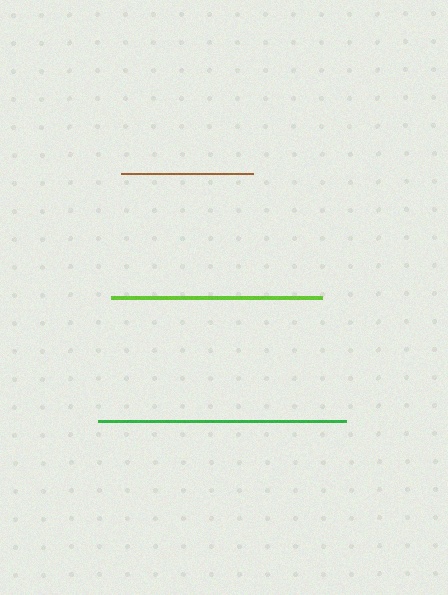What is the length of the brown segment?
The brown segment is approximately 132 pixels long.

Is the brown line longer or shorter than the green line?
The green line is longer than the brown line.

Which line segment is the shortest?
The brown line is the shortest at approximately 132 pixels.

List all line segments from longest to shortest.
From longest to shortest: green, lime, brown.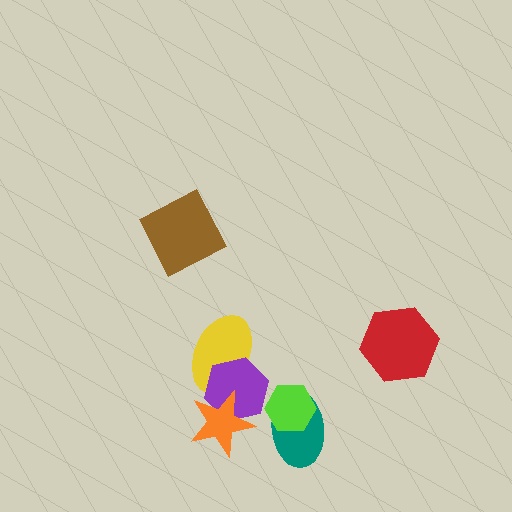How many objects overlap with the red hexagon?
0 objects overlap with the red hexagon.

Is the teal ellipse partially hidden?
Yes, it is partially covered by another shape.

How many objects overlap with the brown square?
0 objects overlap with the brown square.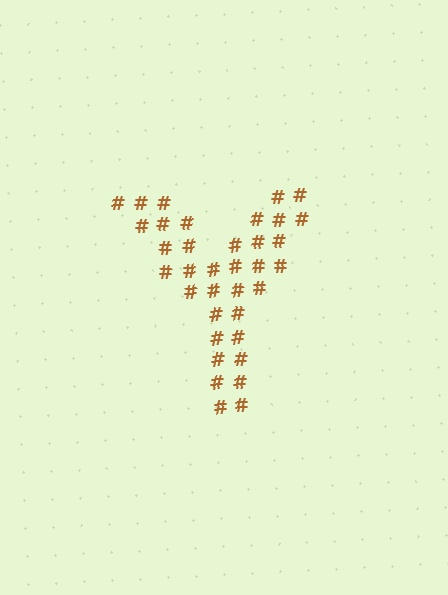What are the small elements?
The small elements are hash symbols.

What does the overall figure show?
The overall figure shows the letter Y.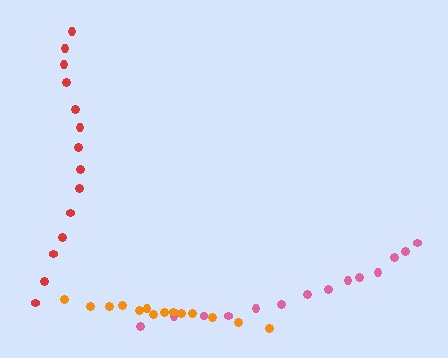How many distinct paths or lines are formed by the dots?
There are 3 distinct paths.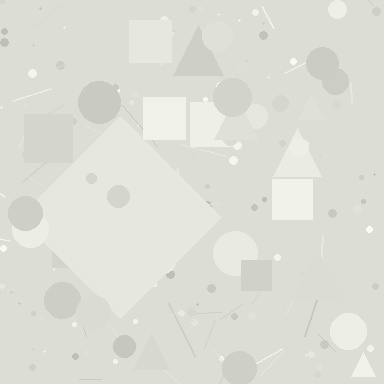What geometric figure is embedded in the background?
A diamond is embedded in the background.